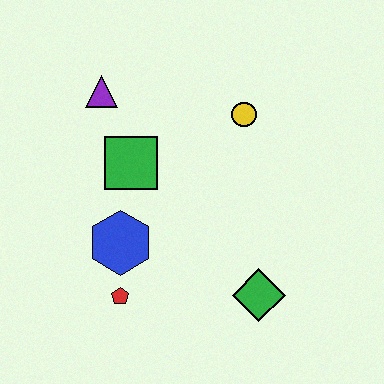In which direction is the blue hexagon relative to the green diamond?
The blue hexagon is to the left of the green diamond.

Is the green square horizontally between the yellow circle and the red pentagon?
Yes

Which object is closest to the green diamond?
The red pentagon is closest to the green diamond.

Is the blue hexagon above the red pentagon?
Yes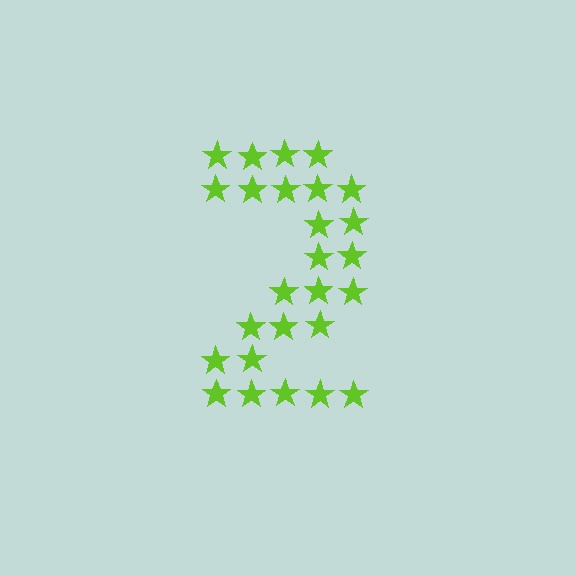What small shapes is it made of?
It is made of small stars.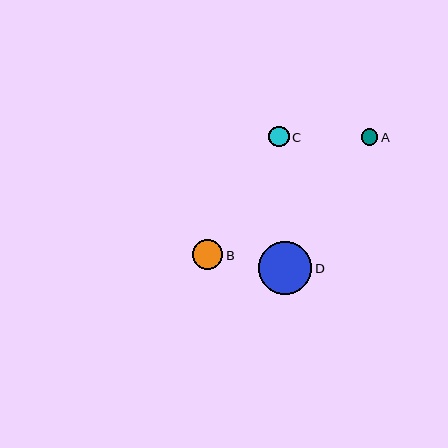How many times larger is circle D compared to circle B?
Circle D is approximately 1.7 times the size of circle B.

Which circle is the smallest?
Circle A is the smallest with a size of approximately 17 pixels.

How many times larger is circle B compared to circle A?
Circle B is approximately 1.8 times the size of circle A.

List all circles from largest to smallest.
From largest to smallest: D, B, C, A.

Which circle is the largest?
Circle D is the largest with a size of approximately 53 pixels.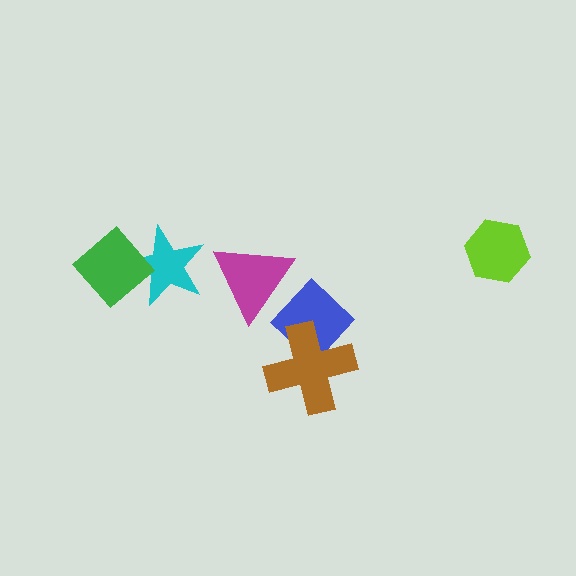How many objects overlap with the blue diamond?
1 object overlaps with the blue diamond.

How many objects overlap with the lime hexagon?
0 objects overlap with the lime hexagon.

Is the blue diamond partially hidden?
Yes, it is partially covered by another shape.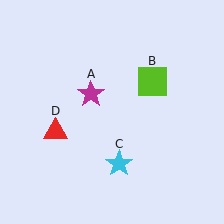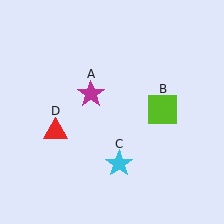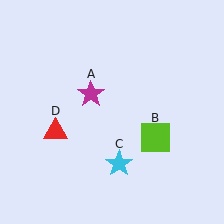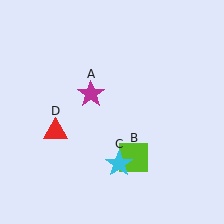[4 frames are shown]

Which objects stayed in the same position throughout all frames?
Magenta star (object A) and cyan star (object C) and red triangle (object D) remained stationary.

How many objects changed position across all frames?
1 object changed position: lime square (object B).